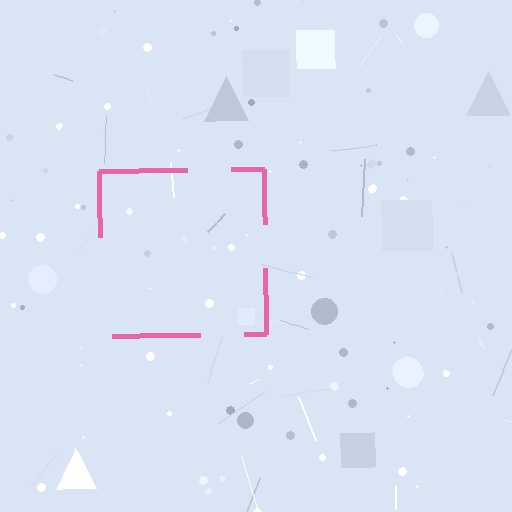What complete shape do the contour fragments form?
The contour fragments form a square.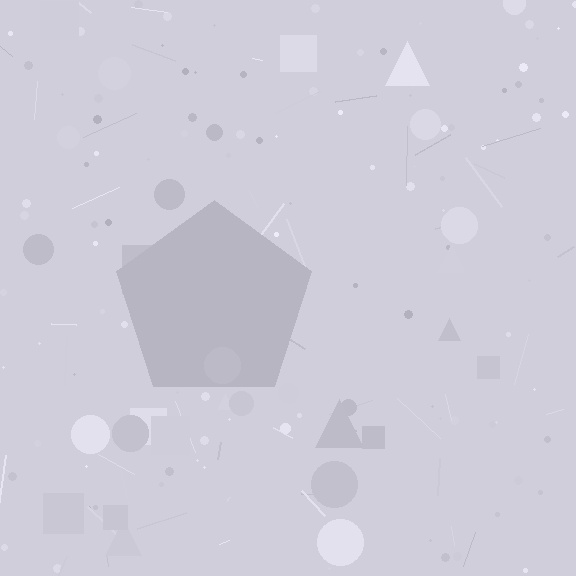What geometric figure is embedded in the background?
A pentagon is embedded in the background.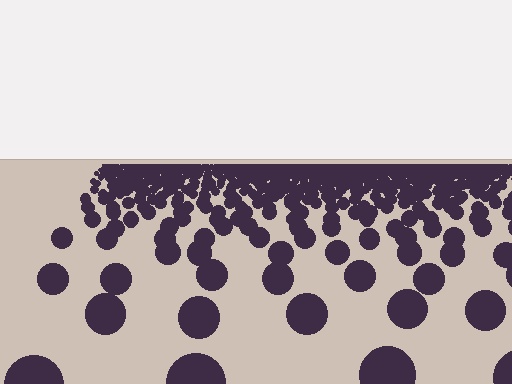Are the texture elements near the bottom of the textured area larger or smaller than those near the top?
Larger. Near the bottom, elements are closer to the viewer and appear at a bigger on-screen size.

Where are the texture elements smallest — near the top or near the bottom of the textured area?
Near the top.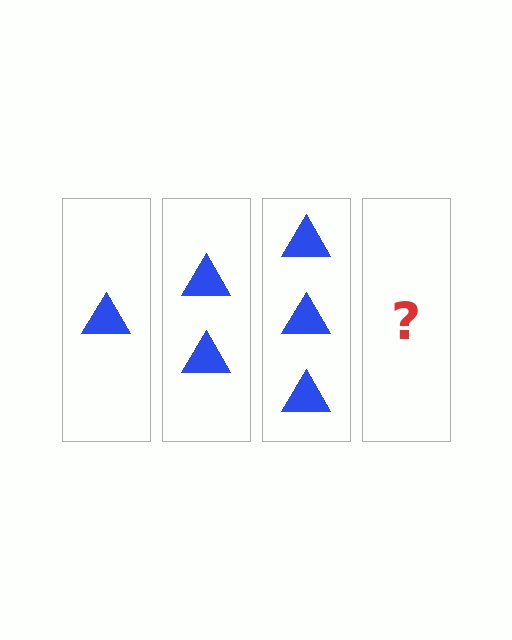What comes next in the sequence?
The next element should be 4 triangles.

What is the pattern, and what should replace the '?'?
The pattern is that each step adds one more triangle. The '?' should be 4 triangles.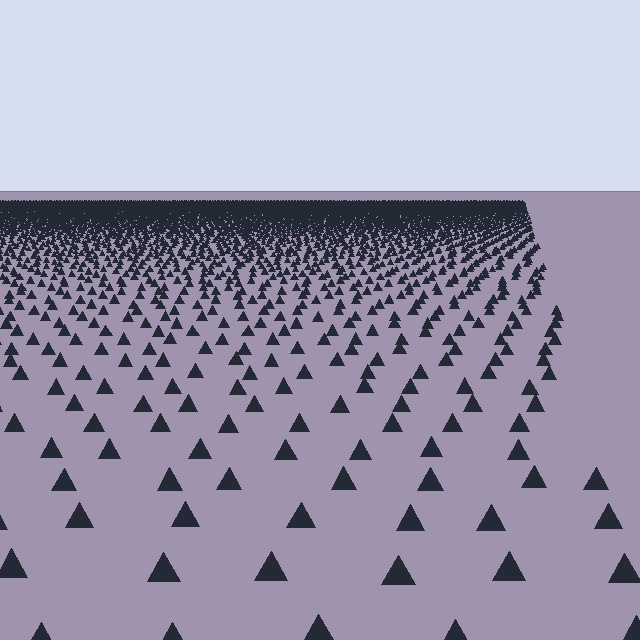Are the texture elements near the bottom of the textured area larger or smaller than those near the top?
Larger. Near the bottom, elements are closer to the viewer and appear at a bigger on-screen size.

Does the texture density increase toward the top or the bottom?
Density increases toward the top.